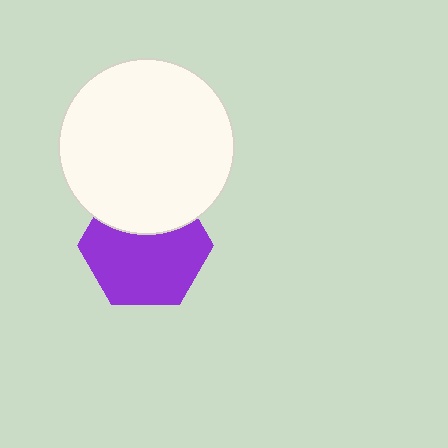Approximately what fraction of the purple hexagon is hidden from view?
Roughly 33% of the purple hexagon is hidden behind the white circle.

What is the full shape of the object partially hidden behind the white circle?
The partially hidden object is a purple hexagon.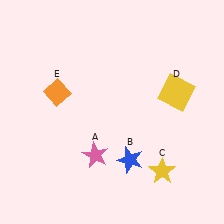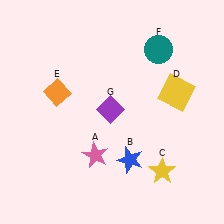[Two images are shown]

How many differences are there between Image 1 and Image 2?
There are 2 differences between the two images.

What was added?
A teal circle (F), a purple diamond (G) were added in Image 2.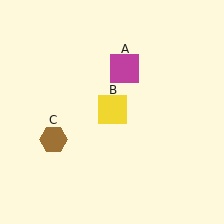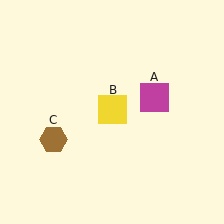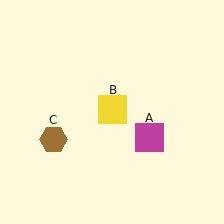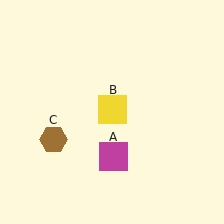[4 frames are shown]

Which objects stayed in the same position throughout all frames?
Yellow square (object B) and brown hexagon (object C) remained stationary.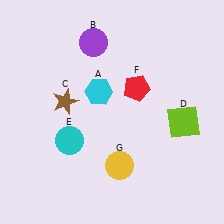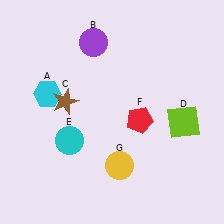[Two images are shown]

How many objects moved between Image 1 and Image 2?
2 objects moved between the two images.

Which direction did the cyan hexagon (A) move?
The cyan hexagon (A) moved left.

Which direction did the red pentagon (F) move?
The red pentagon (F) moved down.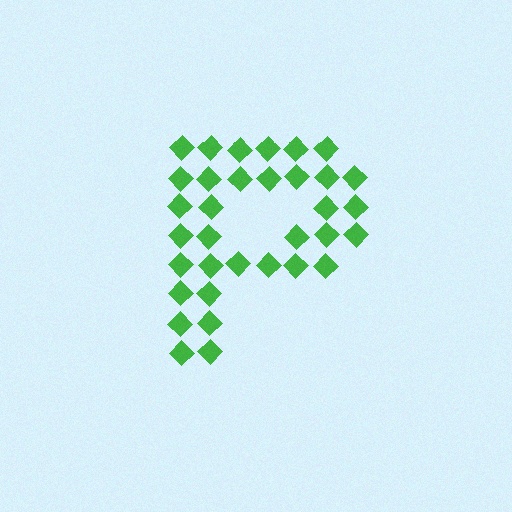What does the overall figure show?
The overall figure shows the letter P.